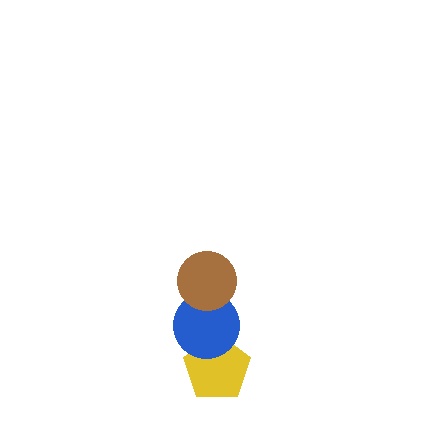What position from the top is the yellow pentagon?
The yellow pentagon is 3rd from the top.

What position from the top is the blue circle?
The blue circle is 2nd from the top.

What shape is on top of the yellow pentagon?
The blue circle is on top of the yellow pentagon.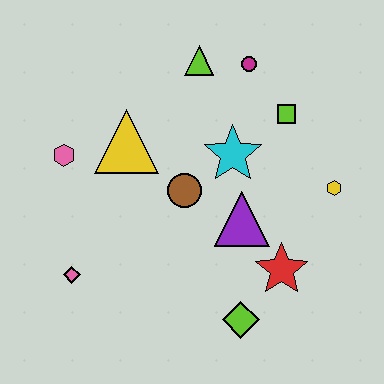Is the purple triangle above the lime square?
No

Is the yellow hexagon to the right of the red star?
Yes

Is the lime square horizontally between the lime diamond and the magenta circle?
No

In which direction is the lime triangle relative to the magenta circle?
The lime triangle is to the left of the magenta circle.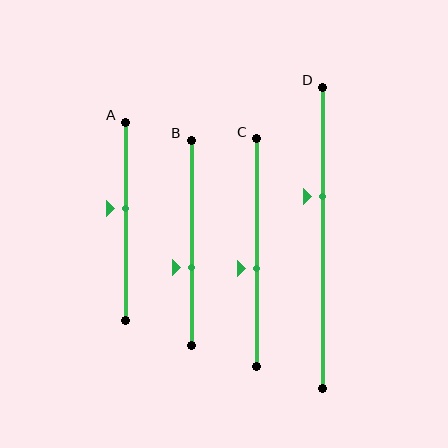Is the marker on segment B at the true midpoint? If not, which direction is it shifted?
No, the marker on segment B is shifted downward by about 12% of the segment length.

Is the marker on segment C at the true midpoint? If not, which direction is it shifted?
No, the marker on segment C is shifted downward by about 7% of the segment length.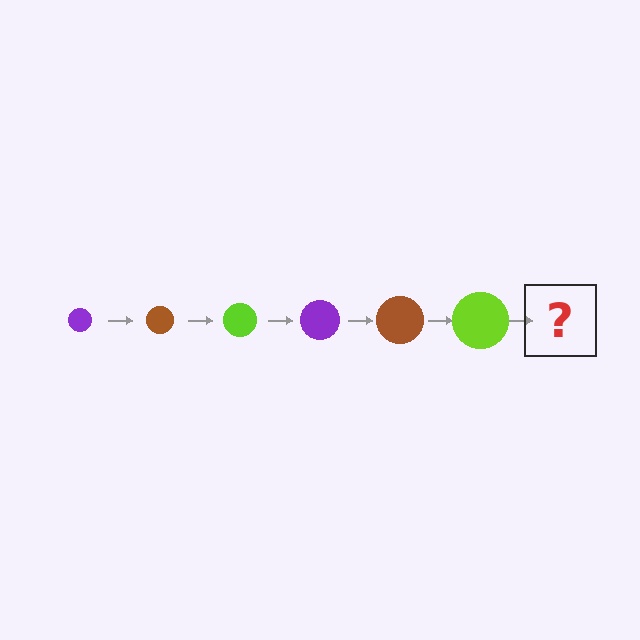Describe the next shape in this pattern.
It should be a purple circle, larger than the previous one.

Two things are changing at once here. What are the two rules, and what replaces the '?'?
The two rules are that the circle grows larger each step and the color cycles through purple, brown, and lime. The '?' should be a purple circle, larger than the previous one.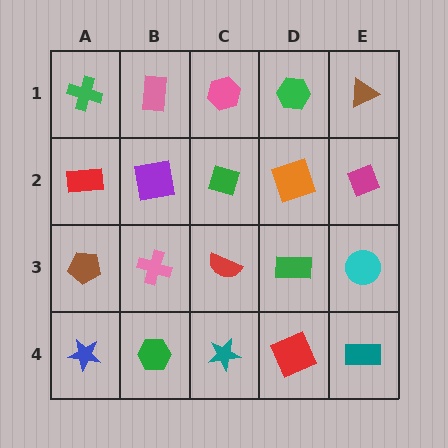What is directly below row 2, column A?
A brown pentagon.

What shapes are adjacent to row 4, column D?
A green rectangle (row 3, column D), a teal star (row 4, column C), a teal rectangle (row 4, column E).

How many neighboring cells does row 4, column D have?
3.